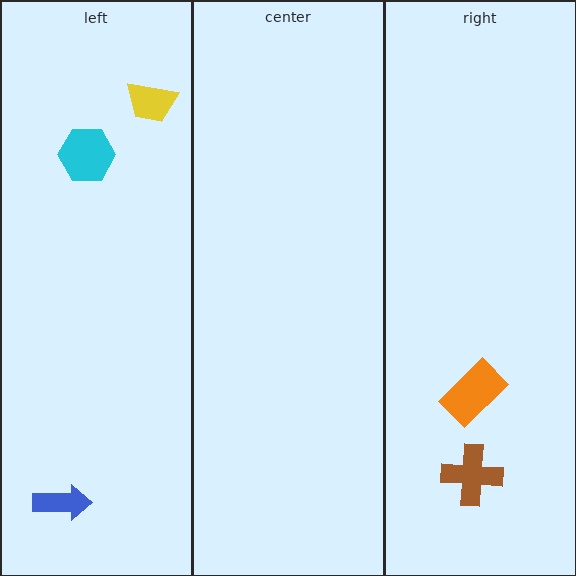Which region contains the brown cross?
The right region.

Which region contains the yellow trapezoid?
The left region.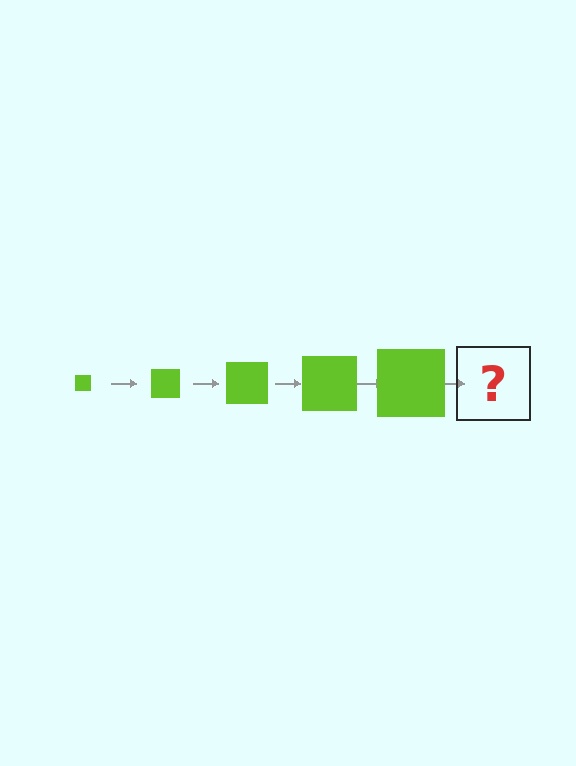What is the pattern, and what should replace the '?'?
The pattern is that the square gets progressively larger each step. The '?' should be a lime square, larger than the previous one.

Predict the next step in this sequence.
The next step is a lime square, larger than the previous one.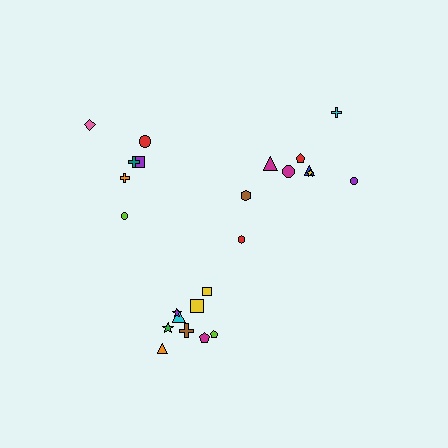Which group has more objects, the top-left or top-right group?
The top-right group.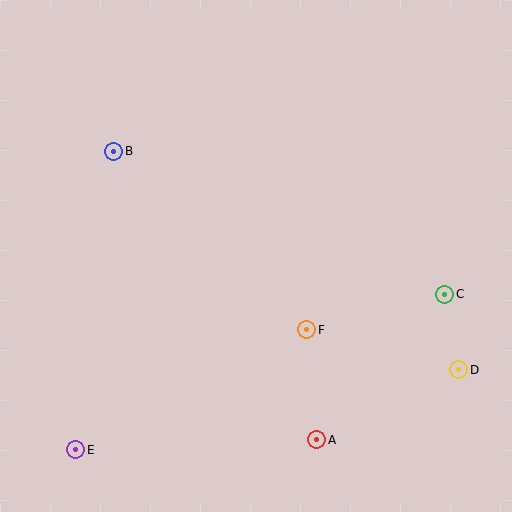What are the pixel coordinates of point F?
Point F is at (307, 330).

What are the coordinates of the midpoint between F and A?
The midpoint between F and A is at (312, 385).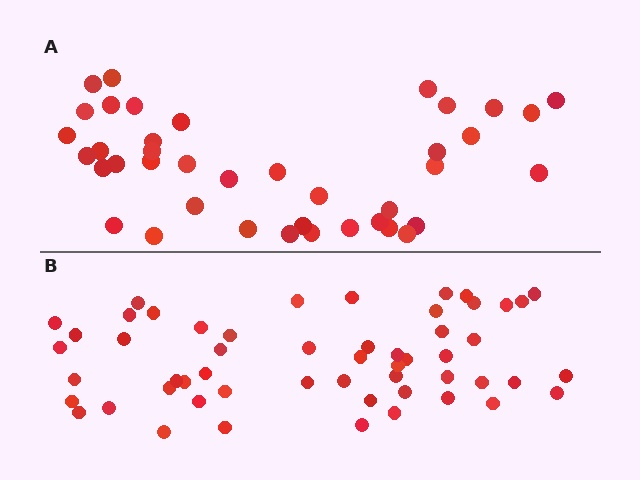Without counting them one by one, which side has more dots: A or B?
Region B (the bottom region) has more dots.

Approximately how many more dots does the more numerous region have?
Region B has approximately 15 more dots than region A.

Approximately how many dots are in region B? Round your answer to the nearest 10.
About 50 dots. (The exact count is 54, which rounds to 50.)